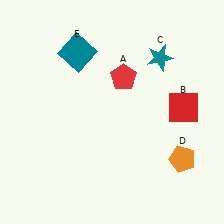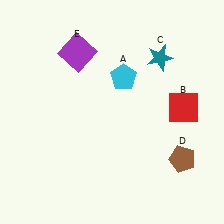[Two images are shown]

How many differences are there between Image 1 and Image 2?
There are 3 differences between the two images.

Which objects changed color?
A changed from red to cyan. D changed from orange to brown. E changed from teal to purple.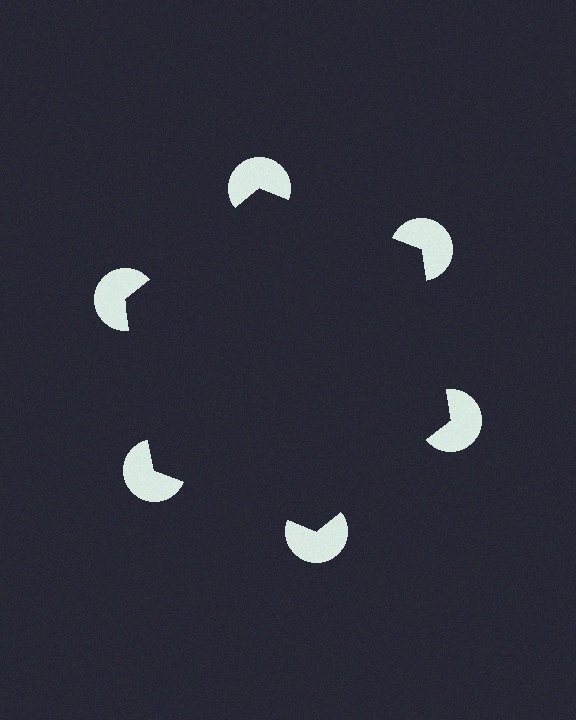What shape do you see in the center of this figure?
An illusory hexagon — its edges are inferred from the aligned wedge cuts in the pac-man discs, not physically drawn.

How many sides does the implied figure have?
6 sides.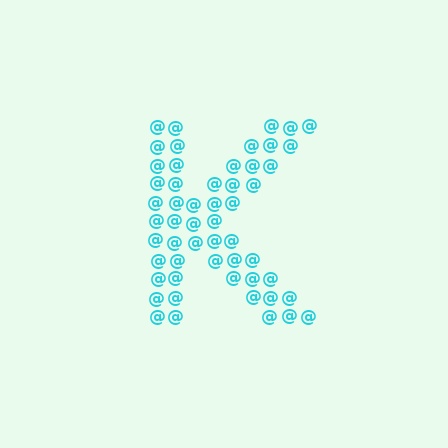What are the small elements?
The small elements are at signs.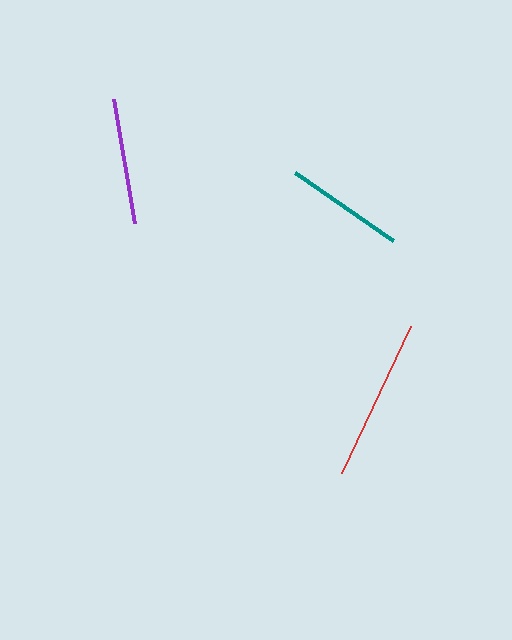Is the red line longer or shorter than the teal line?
The red line is longer than the teal line.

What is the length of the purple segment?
The purple segment is approximately 125 pixels long.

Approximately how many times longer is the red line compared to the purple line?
The red line is approximately 1.3 times the length of the purple line.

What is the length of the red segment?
The red segment is approximately 163 pixels long.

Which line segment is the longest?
The red line is the longest at approximately 163 pixels.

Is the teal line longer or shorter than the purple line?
The purple line is longer than the teal line.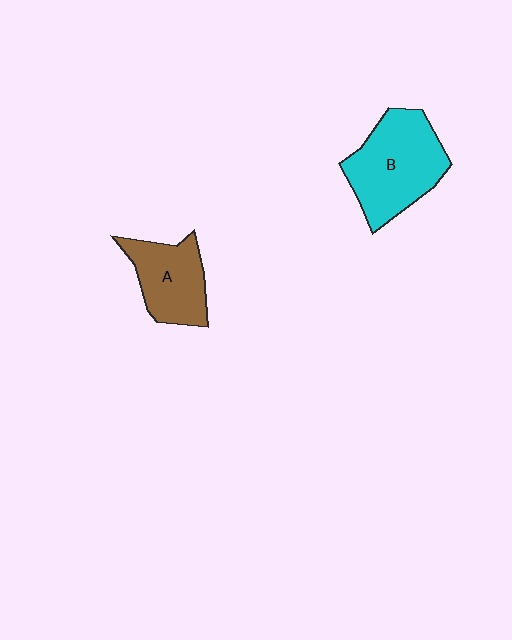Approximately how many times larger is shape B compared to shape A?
Approximately 1.5 times.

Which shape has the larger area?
Shape B (cyan).